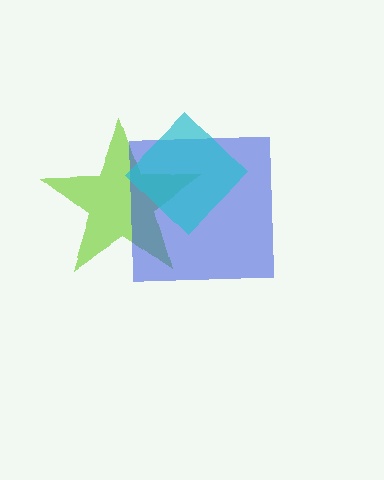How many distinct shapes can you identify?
There are 3 distinct shapes: a lime star, a blue square, a cyan diamond.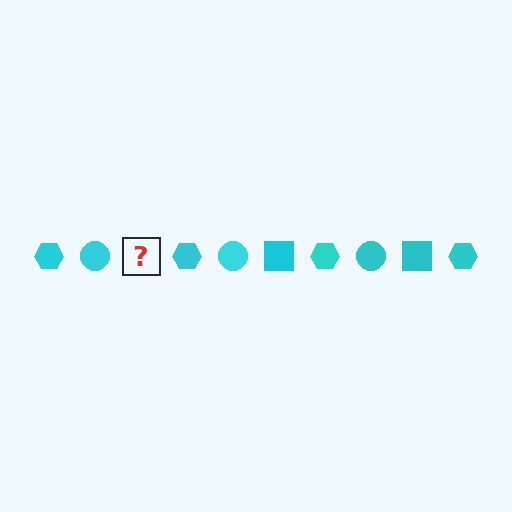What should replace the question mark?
The question mark should be replaced with a cyan square.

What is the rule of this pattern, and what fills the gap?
The rule is that the pattern cycles through hexagon, circle, square shapes in cyan. The gap should be filled with a cyan square.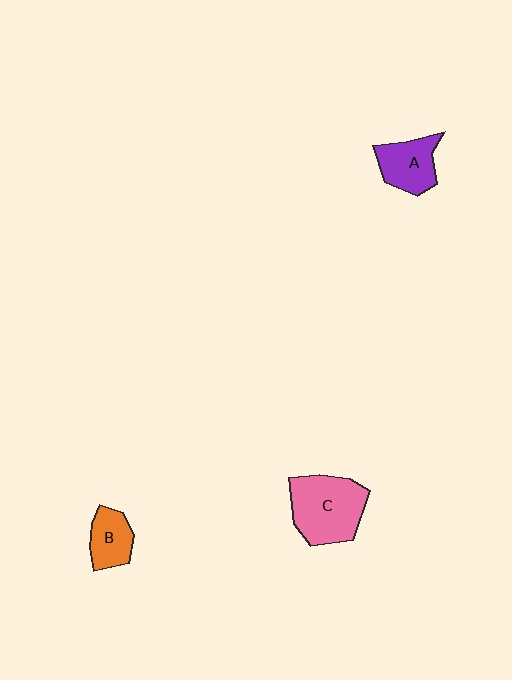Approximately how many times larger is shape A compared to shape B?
Approximately 1.3 times.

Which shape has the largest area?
Shape C (pink).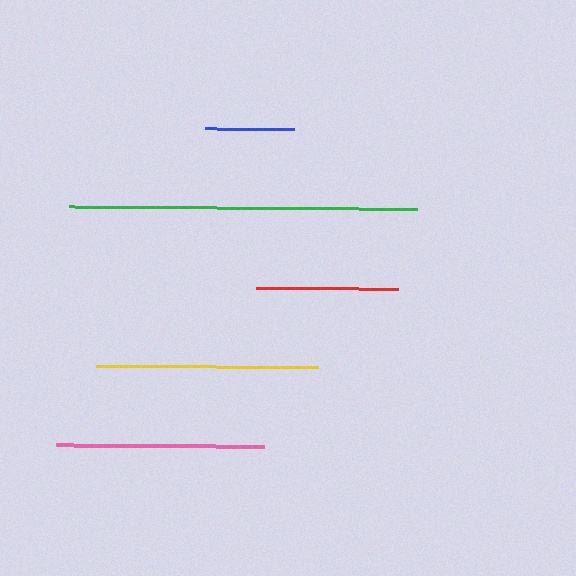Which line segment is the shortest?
The blue line is the shortest at approximately 89 pixels.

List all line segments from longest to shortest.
From longest to shortest: green, yellow, pink, red, blue.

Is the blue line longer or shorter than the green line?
The green line is longer than the blue line.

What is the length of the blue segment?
The blue segment is approximately 89 pixels long.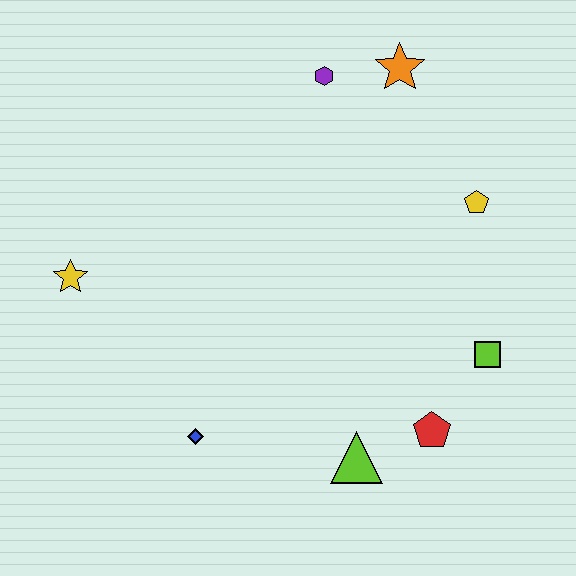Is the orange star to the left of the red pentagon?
Yes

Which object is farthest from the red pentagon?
The yellow star is farthest from the red pentagon.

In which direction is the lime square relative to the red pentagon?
The lime square is above the red pentagon.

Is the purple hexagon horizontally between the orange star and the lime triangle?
No